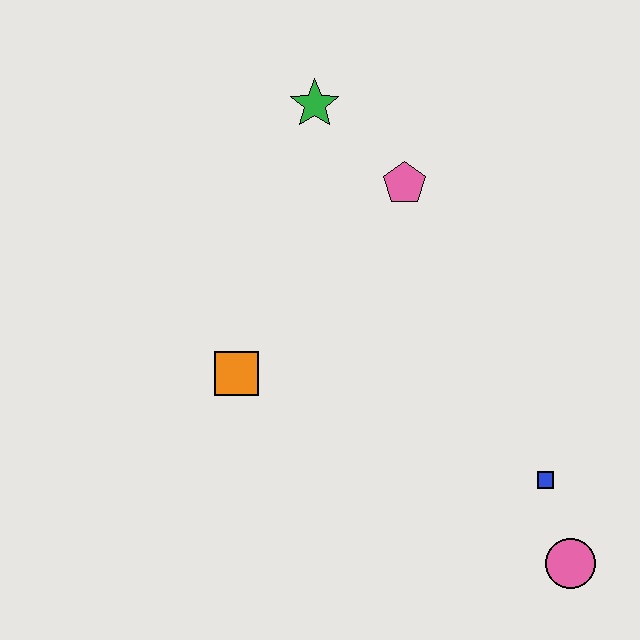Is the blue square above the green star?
No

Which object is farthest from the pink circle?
The green star is farthest from the pink circle.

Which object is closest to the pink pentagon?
The green star is closest to the pink pentagon.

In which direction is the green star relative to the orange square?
The green star is above the orange square.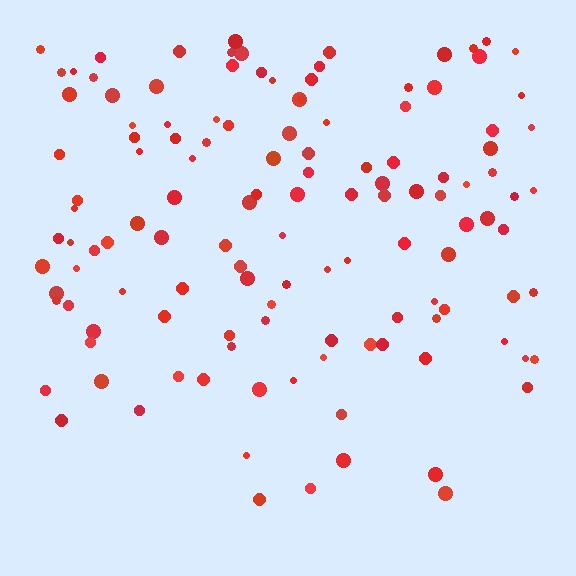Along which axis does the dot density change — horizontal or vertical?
Vertical.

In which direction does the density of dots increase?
From bottom to top, with the top side densest.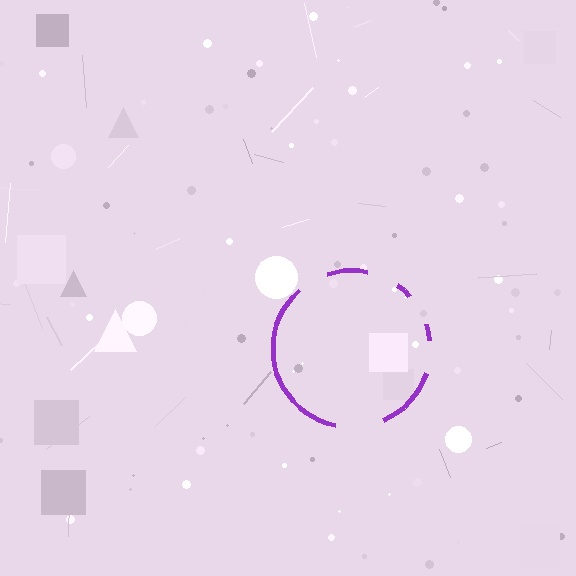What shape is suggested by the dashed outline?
The dashed outline suggests a circle.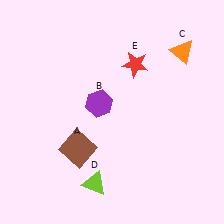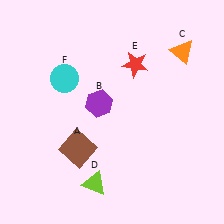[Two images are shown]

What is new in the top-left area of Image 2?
A cyan circle (F) was added in the top-left area of Image 2.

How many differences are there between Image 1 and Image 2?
There is 1 difference between the two images.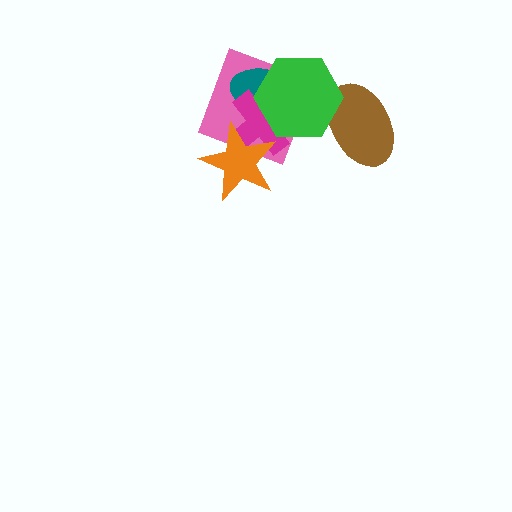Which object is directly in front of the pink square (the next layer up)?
The teal ellipse is directly in front of the pink square.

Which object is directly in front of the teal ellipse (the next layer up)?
The magenta cross is directly in front of the teal ellipse.